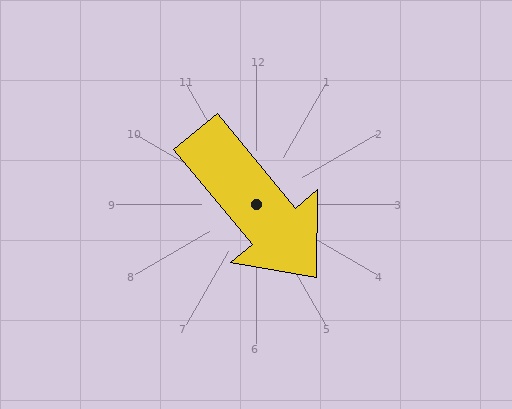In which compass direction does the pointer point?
Southeast.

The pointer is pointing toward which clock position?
Roughly 5 o'clock.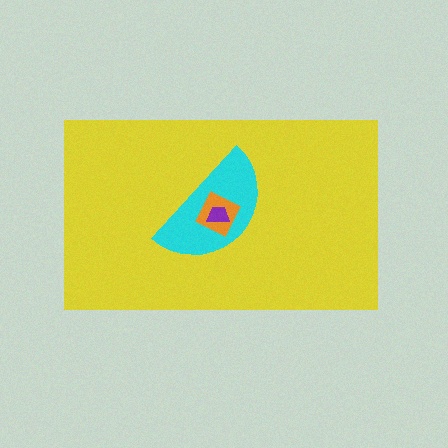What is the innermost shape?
The purple trapezoid.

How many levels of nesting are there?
4.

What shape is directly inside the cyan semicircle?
The orange diamond.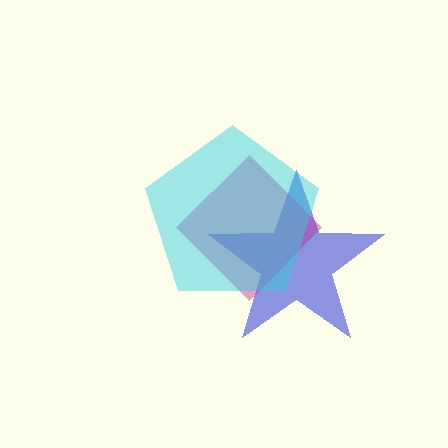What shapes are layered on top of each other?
The layered shapes are: a blue star, a magenta diamond, a cyan pentagon.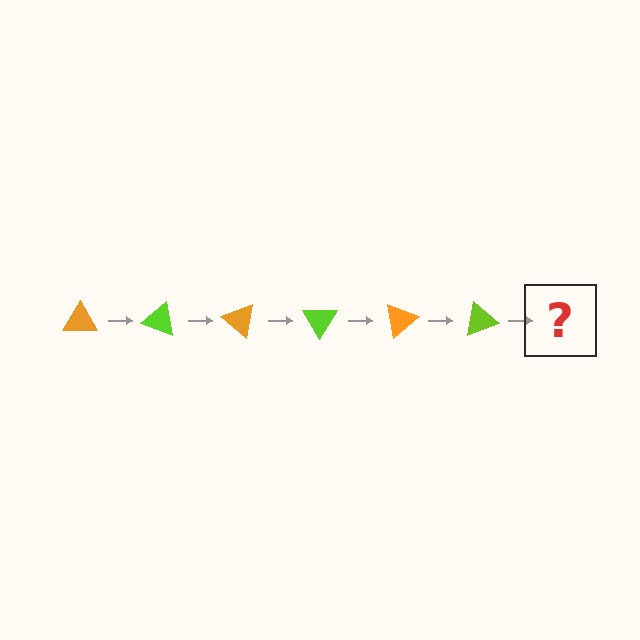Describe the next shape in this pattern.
It should be an orange triangle, rotated 120 degrees from the start.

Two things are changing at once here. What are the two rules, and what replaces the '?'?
The two rules are that it rotates 20 degrees each step and the color cycles through orange and lime. The '?' should be an orange triangle, rotated 120 degrees from the start.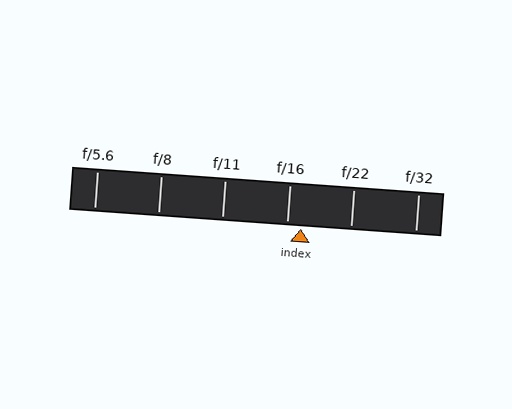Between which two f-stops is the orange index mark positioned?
The index mark is between f/16 and f/22.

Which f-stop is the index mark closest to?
The index mark is closest to f/16.